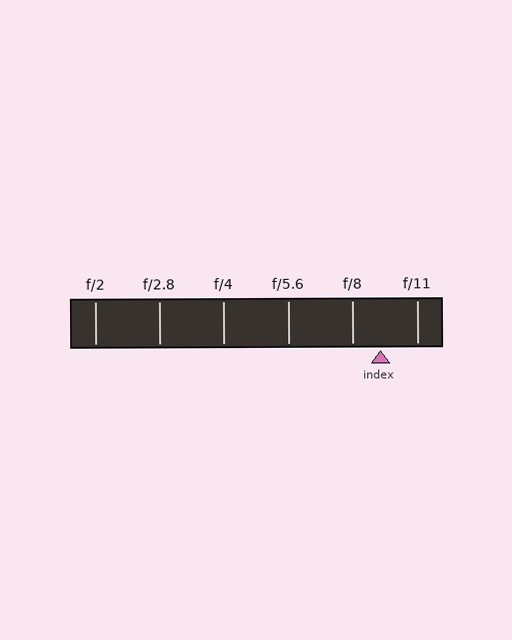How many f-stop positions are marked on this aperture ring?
There are 6 f-stop positions marked.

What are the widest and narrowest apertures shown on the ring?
The widest aperture shown is f/2 and the narrowest is f/11.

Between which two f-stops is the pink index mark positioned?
The index mark is between f/8 and f/11.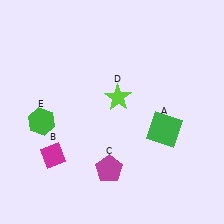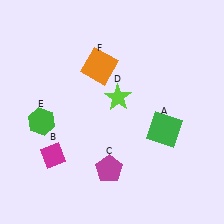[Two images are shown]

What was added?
An orange square (F) was added in Image 2.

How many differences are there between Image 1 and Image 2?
There is 1 difference between the two images.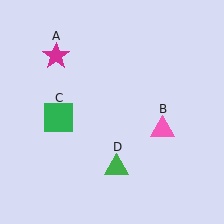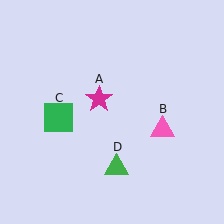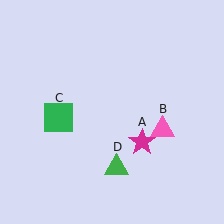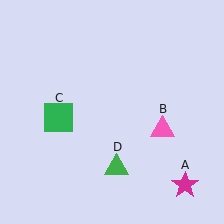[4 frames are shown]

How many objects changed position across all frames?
1 object changed position: magenta star (object A).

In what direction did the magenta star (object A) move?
The magenta star (object A) moved down and to the right.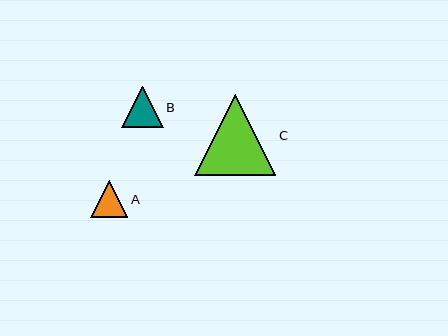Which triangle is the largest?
Triangle C is the largest with a size of approximately 81 pixels.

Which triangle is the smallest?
Triangle A is the smallest with a size of approximately 37 pixels.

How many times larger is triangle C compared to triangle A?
Triangle C is approximately 2.2 times the size of triangle A.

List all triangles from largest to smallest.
From largest to smallest: C, B, A.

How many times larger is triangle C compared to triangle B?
Triangle C is approximately 1.9 times the size of triangle B.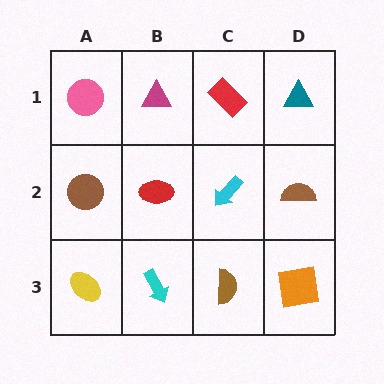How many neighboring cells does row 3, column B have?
3.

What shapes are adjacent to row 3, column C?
A cyan arrow (row 2, column C), a cyan arrow (row 3, column B), an orange square (row 3, column D).